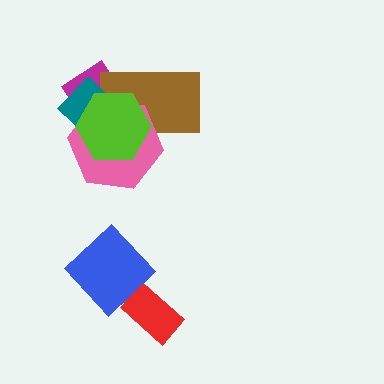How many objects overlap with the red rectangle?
1 object overlaps with the red rectangle.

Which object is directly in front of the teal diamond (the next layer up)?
The pink hexagon is directly in front of the teal diamond.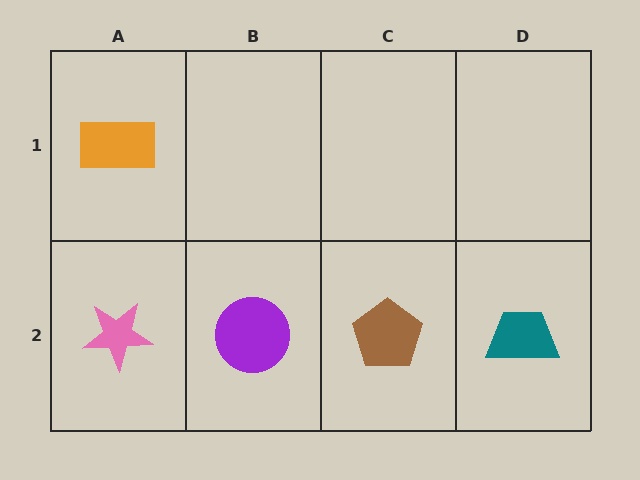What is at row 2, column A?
A pink star.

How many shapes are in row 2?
4 shapes.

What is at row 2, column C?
A brown pentagon.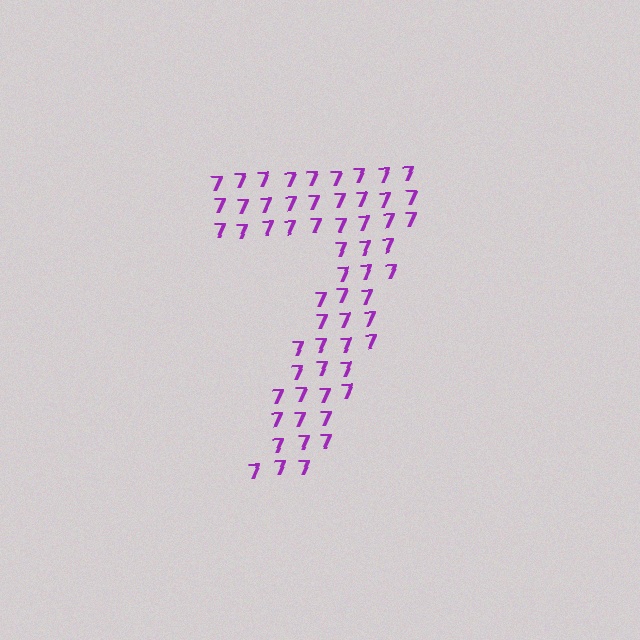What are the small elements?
The small elements are digit 7's.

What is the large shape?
The large shape is the digit 7.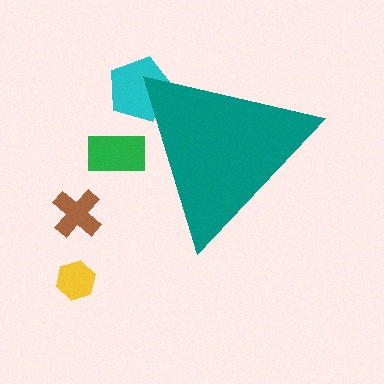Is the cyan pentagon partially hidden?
Yes, the cyan pentagon is partially hidden behind the teal triangle.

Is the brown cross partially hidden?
No, the brown cross is fully visible.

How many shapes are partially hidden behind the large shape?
2 shapes are partially hidden.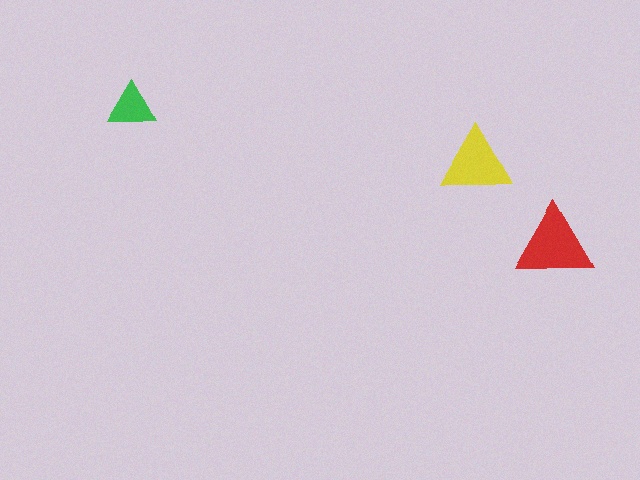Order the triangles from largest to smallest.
the red one, the yellow one, the green one.